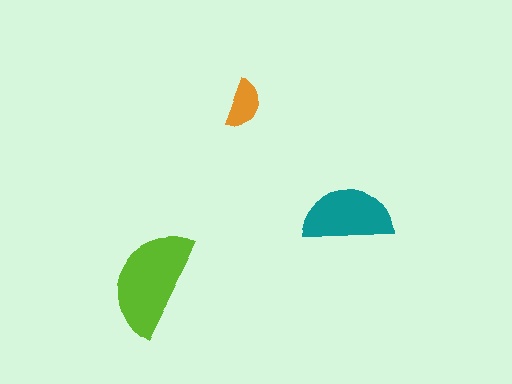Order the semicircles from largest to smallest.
the lime one, the teal one, the orange one.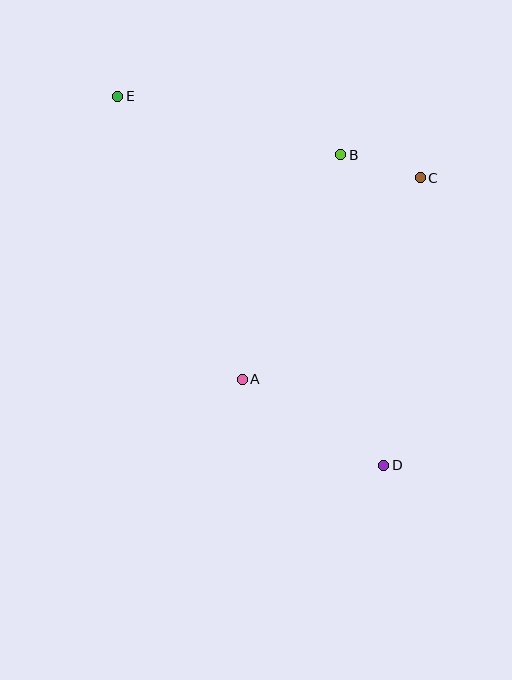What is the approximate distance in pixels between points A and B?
The distance between A and B is approximately 245 pixels.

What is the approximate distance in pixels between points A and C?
The distance between A and C is approximately 269 pixels.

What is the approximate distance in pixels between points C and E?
The distance between C and E is approximately 313 pixels.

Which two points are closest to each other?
Points B and C are closest to each other.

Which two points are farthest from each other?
Points D and E are farthest from each other.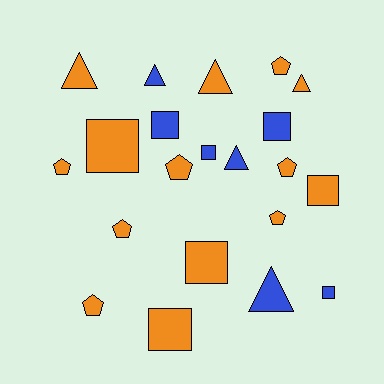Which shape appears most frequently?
Square, with 8 objects.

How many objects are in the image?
There are 21 objects.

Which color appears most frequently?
Orange, with 14 objects.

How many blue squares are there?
There are 4 blue squares.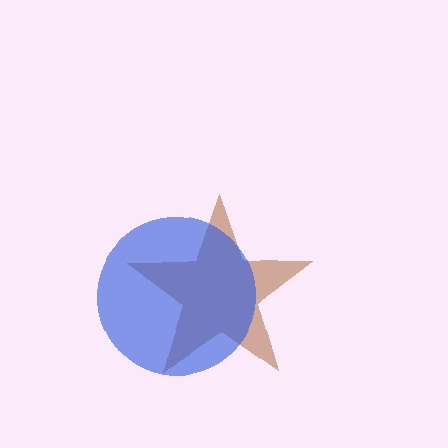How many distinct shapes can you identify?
There are 2 distinct shapes: a brown star, a blue circle.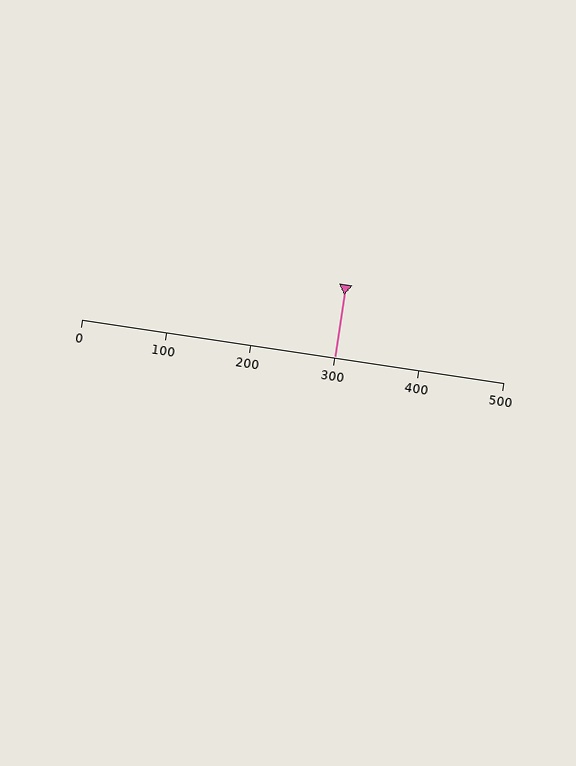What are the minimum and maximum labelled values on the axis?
The axis runs from 0 to 500.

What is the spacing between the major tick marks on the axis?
The major ticks are spaced 100 apart.